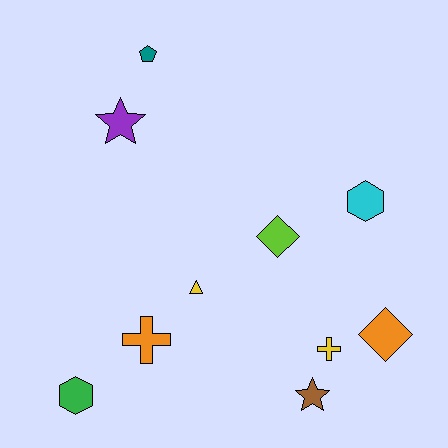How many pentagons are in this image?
There is 1 pentagon.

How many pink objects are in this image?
There are no pink objects.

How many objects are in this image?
There are 10 objects.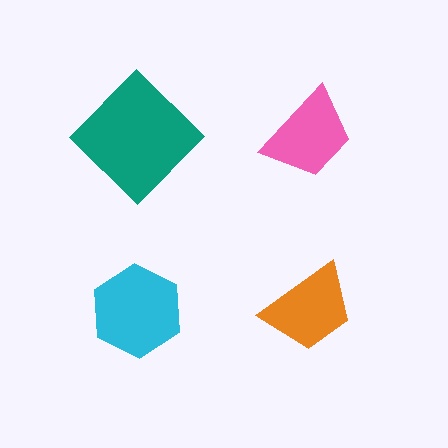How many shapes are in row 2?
2 shapes.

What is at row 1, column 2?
A pink trapezoid.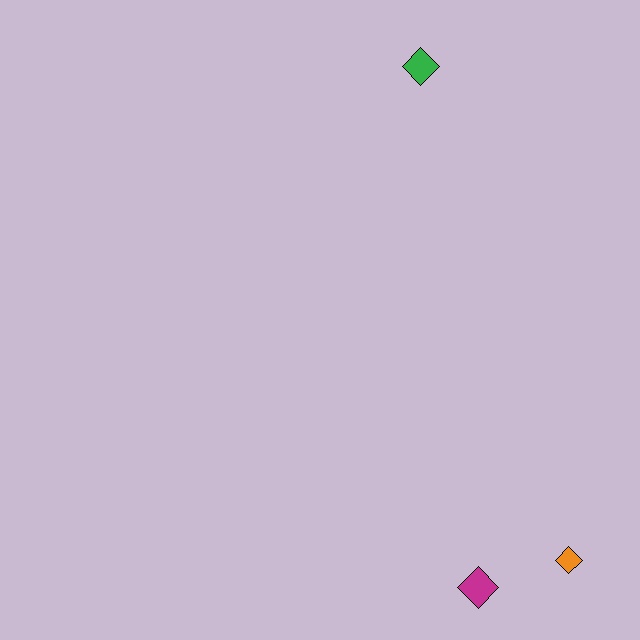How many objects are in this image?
There are 3 objects.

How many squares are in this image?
There are no squares.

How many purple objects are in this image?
There are no purple objects.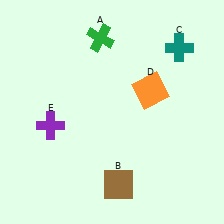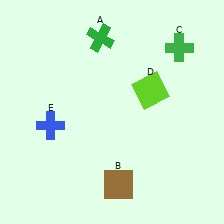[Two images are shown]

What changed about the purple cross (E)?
In Image 1, E is purple. In Image 2, it changed to blue.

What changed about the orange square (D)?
In Image 1, D is orange. In Image 2, it changed to lime.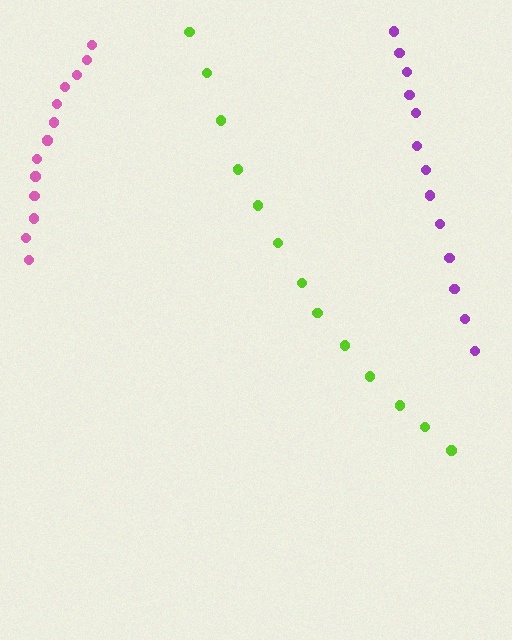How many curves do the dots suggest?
There are 3 distinct paths.